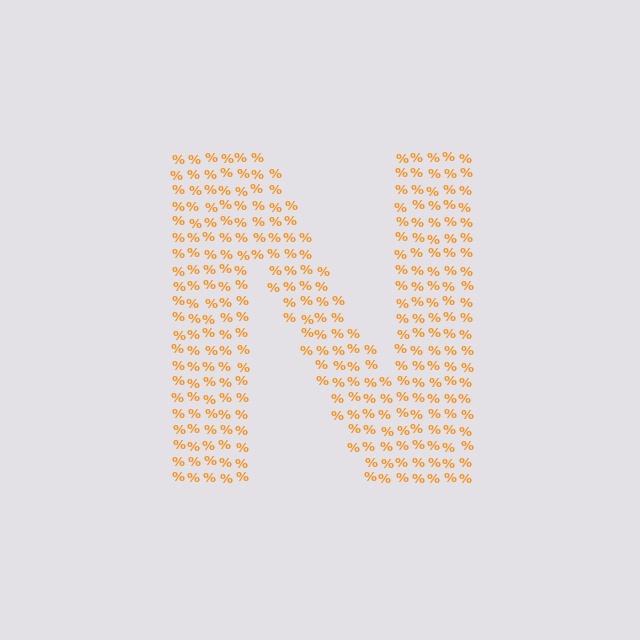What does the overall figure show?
The overall figure shows the letter N.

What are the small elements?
The small elements are percent signs.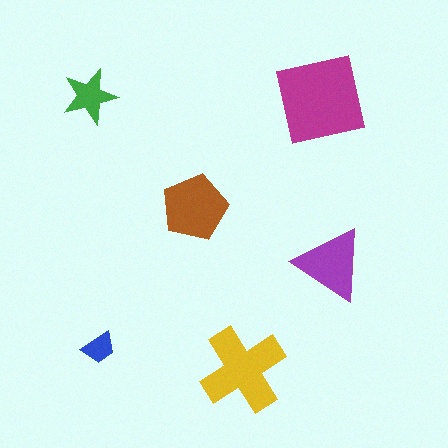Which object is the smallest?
The blue trapezoid.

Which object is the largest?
The magenta square.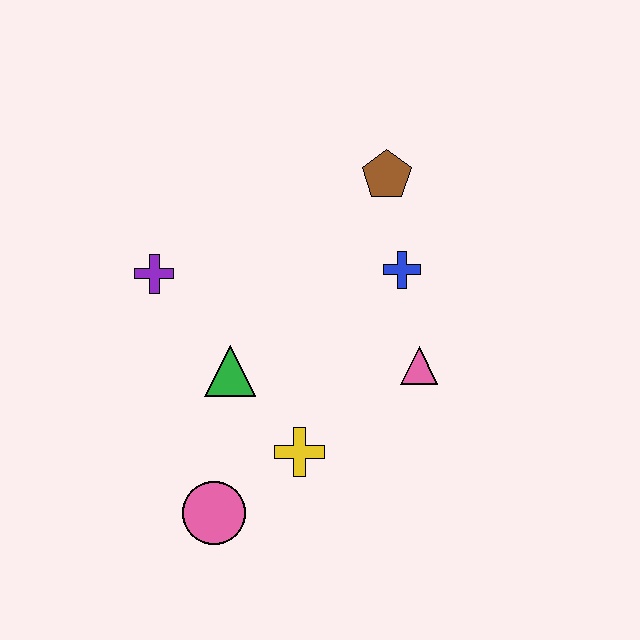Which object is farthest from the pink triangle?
The purple cross is farthest from the pink triangle.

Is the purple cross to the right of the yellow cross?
No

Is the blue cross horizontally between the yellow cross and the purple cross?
No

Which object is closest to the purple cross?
The green triangle is closest to the purple cross.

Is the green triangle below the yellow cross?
No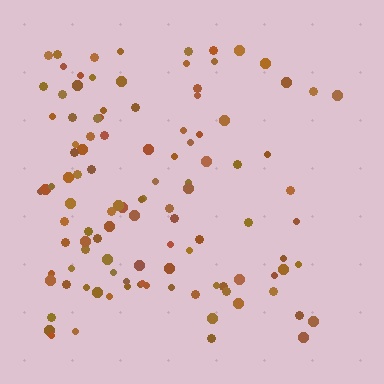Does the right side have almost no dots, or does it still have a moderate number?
Still a moderate number, just noticeably fewer than the left.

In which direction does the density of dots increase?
From right to left, with the left side densest.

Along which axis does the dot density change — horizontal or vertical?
Horizontal.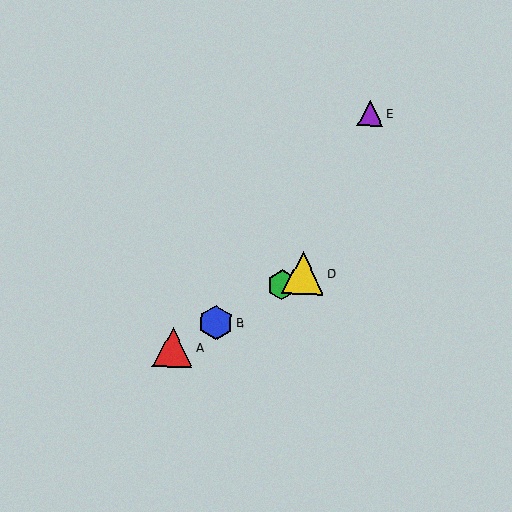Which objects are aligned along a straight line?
Objects A, B, C, D are aligned along a straight line.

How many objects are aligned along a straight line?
4 objects (A, B, C, D) are aligned along a straight line.